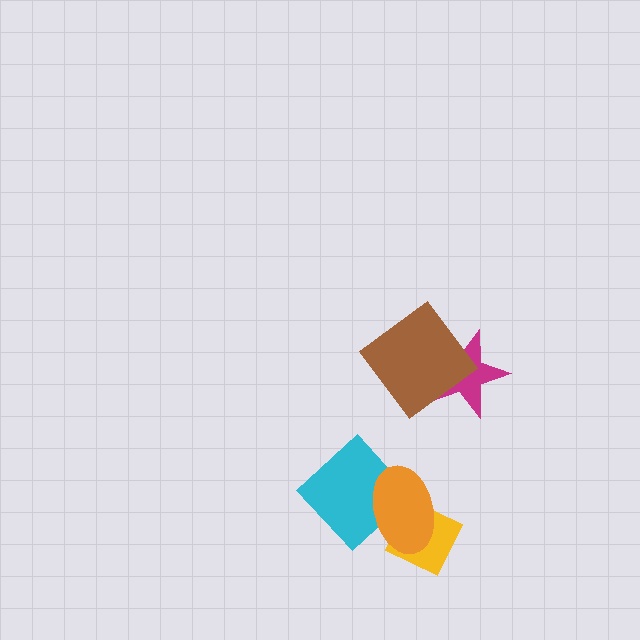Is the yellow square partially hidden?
Yes, it is partially covered by another shape.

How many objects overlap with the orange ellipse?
2 objects overlap with the orange ellipse.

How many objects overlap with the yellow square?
1 object overlaps with the yellow square.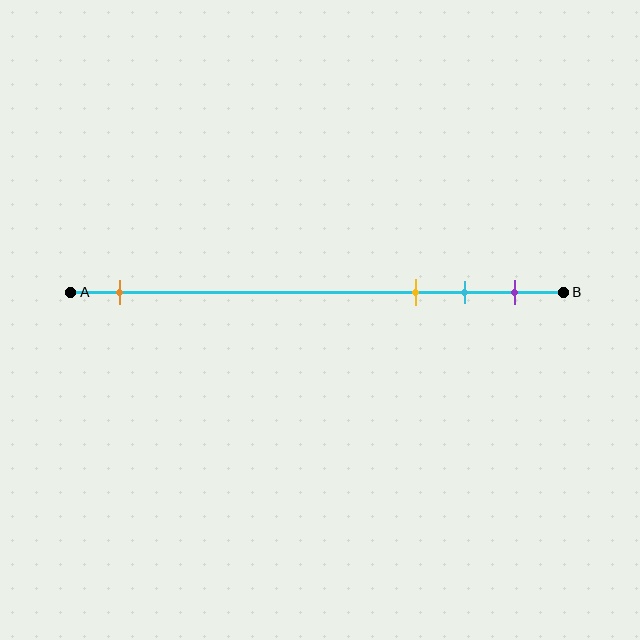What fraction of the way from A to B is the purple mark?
The purple mark is approximately 90% (0.9) of the way from A to B.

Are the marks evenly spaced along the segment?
No, the marks are not evenly spaced.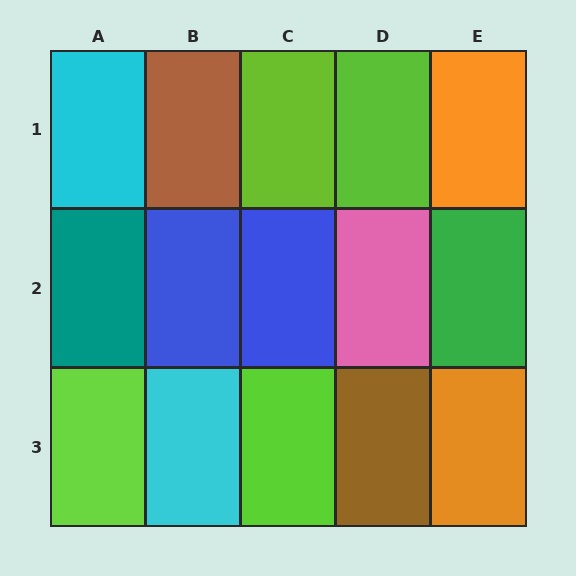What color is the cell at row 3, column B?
Cyan.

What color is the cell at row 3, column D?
Brown.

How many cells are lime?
4 cells are lime.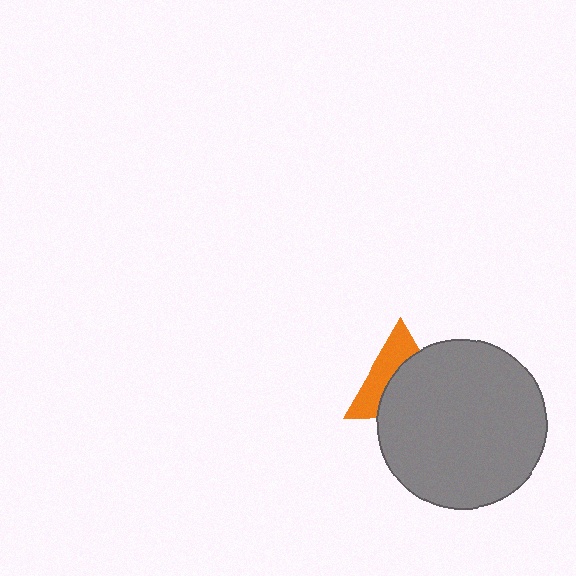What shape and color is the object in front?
The object in front is a gray circle.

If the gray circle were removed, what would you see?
You would see the complete orange triangle.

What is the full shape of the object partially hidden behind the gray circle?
The partially hidden object is an orange triangle.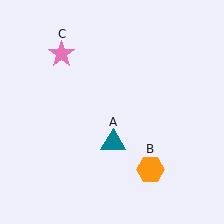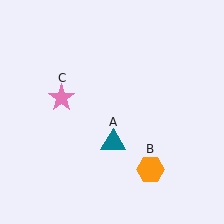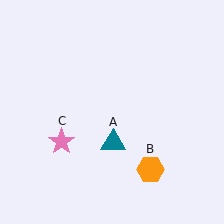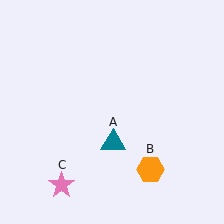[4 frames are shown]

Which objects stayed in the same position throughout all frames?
Teal triangle (object A) and orange hexagon (object B) remained stationary.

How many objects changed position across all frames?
1 object changed position: pink star (object C).